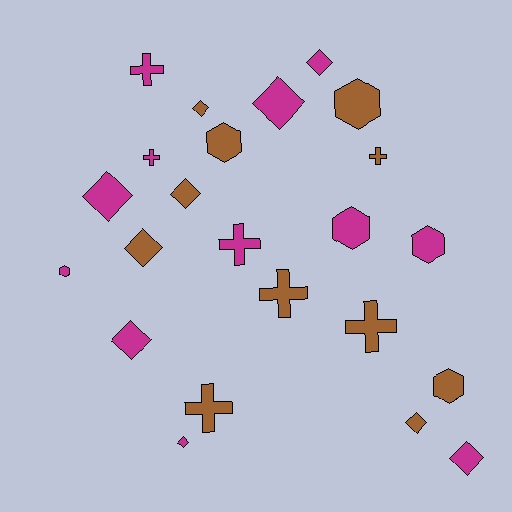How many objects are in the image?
There are 23 objects.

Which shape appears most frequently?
Diamond, with 10 objects.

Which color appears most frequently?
Magenta, with 12 objects.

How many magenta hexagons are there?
There are 3 magenta hexagons.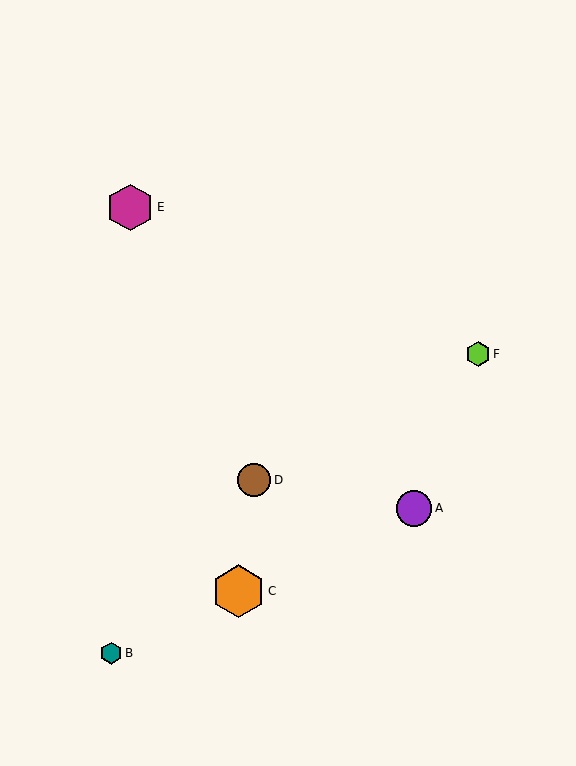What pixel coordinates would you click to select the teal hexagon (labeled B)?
Click at (111, 653) to select the teal hexagon B.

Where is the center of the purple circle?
The center of the purple circle is at (414, 508).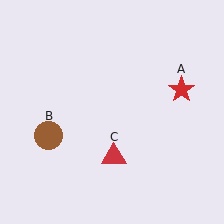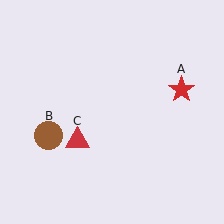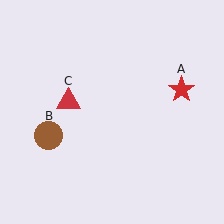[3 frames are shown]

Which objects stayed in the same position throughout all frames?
Red star (object A) and brown circle (object B) remained stationary.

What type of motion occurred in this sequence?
The red triangle (object C) rotated clockwise around the center of the scene.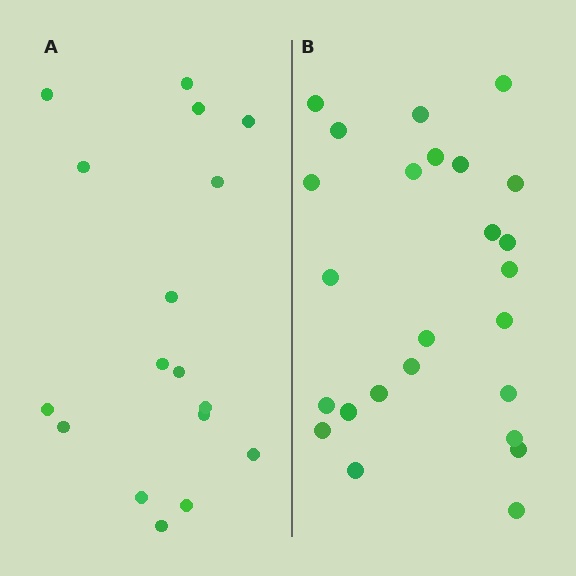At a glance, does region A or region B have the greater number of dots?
Region B (the right region) has more dots.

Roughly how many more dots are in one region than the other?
Region B has roughly 8 or so more dots than region A.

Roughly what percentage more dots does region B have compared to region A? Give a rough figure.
About 45% more.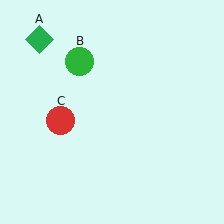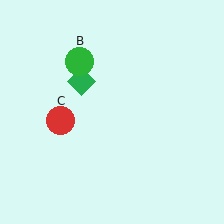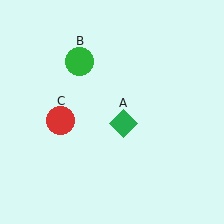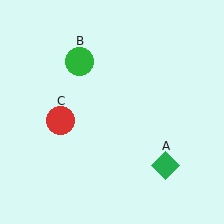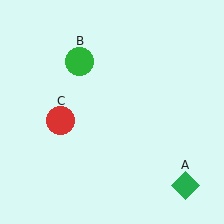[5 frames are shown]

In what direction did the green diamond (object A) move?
The green diamond (object A) moved down and to the right.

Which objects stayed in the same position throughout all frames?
Green circle (object B) and red circle (object C) remained stationary.